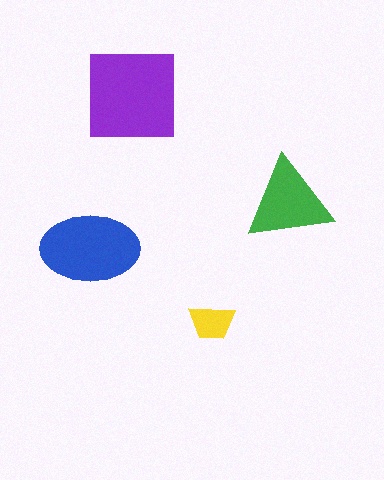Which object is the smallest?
The yellow trapezoid.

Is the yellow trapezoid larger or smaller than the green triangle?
Smaller.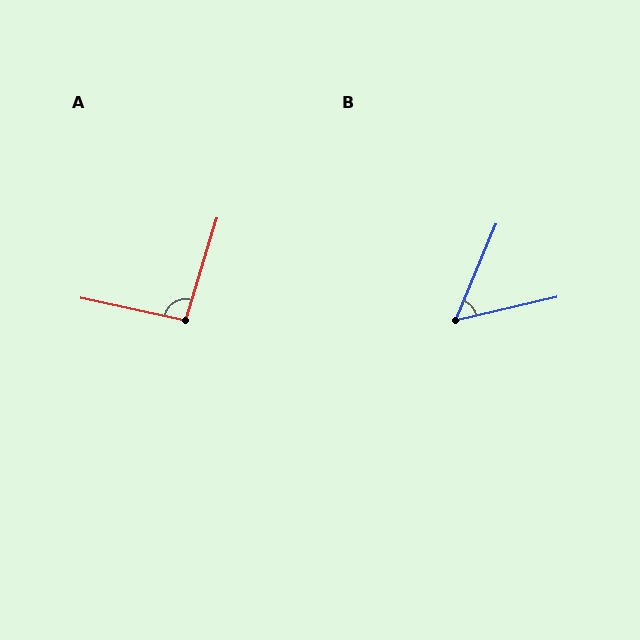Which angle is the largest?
A, at approximately 95 degrees.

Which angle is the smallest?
B, at approximately 55 degrees.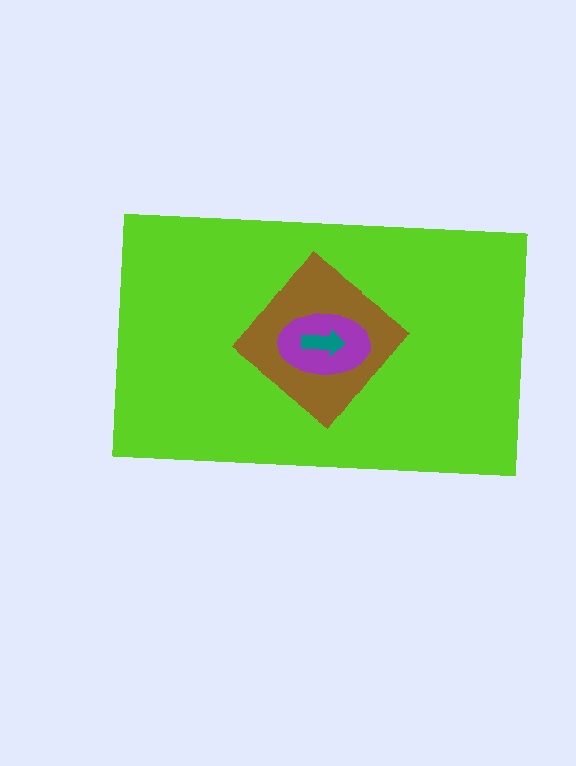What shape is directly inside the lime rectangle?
The brown diamond.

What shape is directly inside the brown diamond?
The purple ellipse.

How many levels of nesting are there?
4.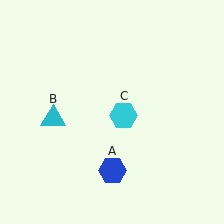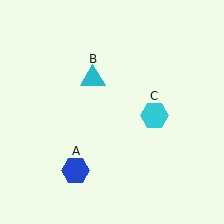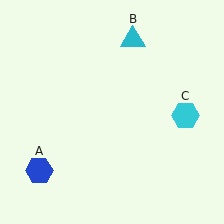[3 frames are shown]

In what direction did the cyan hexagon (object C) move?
The cyan hexagon (object C) moved right.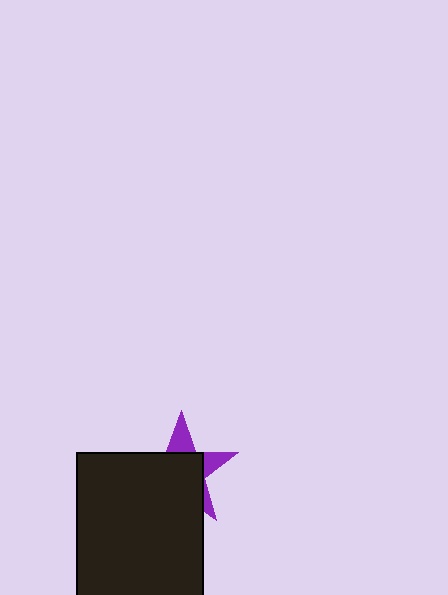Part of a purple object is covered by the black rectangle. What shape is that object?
It is a star.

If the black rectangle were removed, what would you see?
You would see the complete purple star.